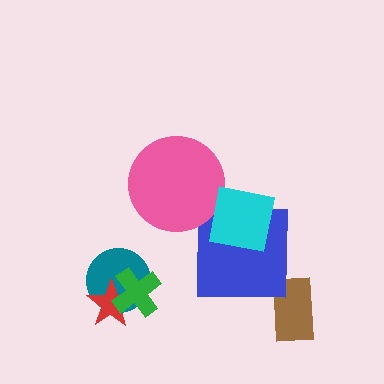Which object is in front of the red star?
The green cross is in front of the red star.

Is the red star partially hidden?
Yes, it is partially covered by another shape.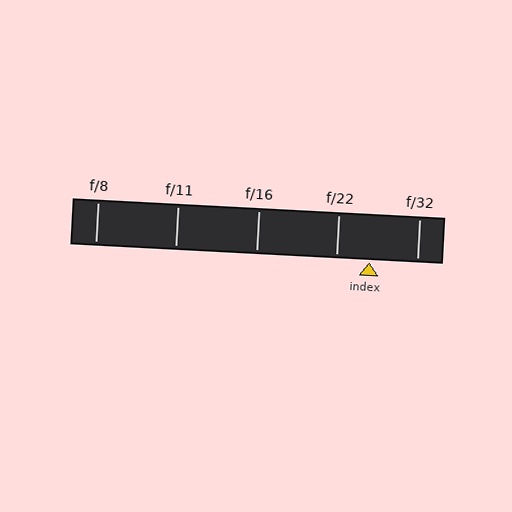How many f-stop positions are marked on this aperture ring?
There are 5 f-stop positions marked.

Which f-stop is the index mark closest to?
The index mark is closest to f/22.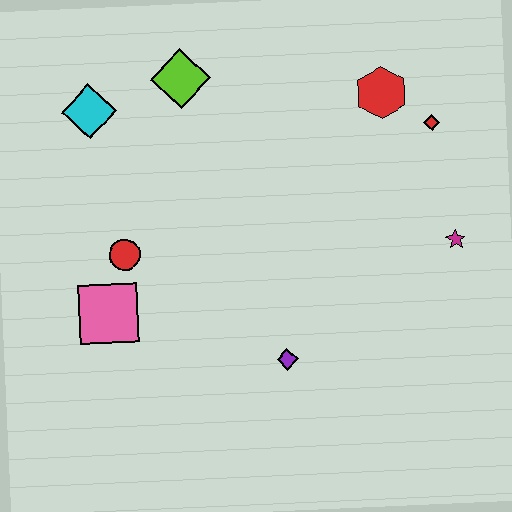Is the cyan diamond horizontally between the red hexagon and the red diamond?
No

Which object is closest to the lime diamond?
The cyan diamond is closest to the lime diamond.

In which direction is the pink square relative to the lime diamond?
The pink square is below the lime diamond.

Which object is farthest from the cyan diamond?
The magenta star is farthest from the cyan diamond.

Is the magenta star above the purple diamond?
Yes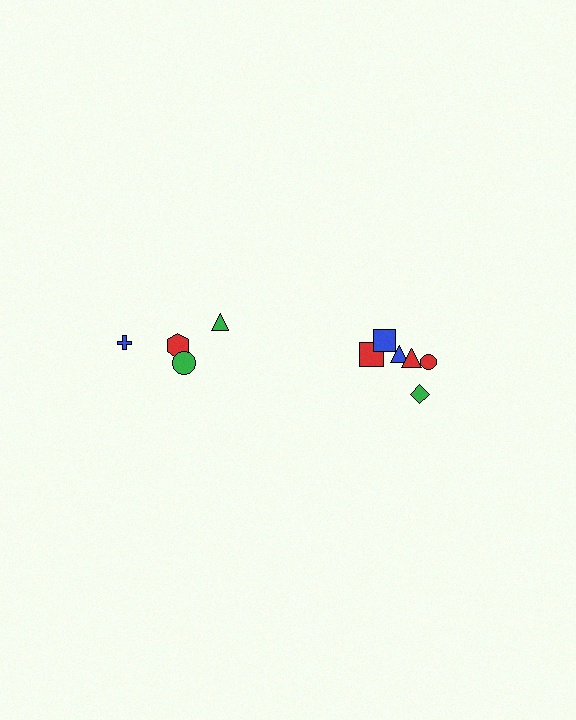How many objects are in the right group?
There are 6 objects.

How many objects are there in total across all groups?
There are 10 objects.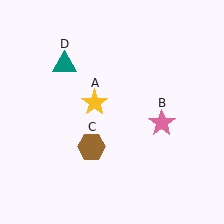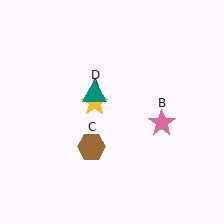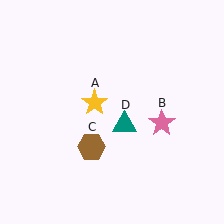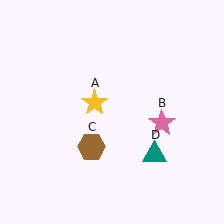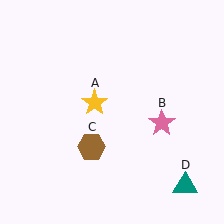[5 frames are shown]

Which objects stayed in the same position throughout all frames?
Yellow star (object A) and pink star (object B) and brown hexagon (object C) remained stationary.